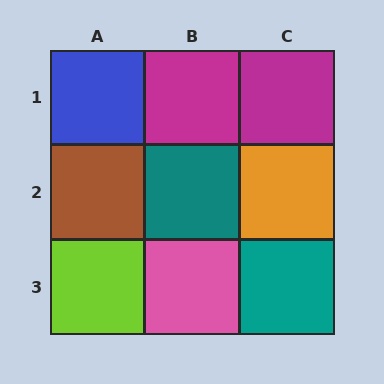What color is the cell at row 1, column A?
Blue.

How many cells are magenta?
2 cells are magenta.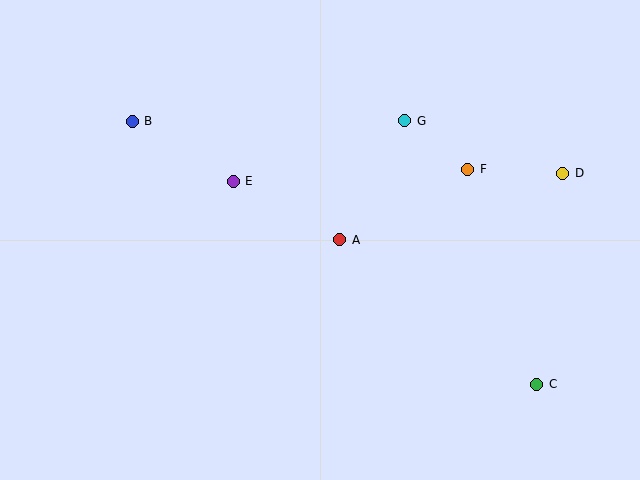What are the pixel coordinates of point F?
Point F is at (468, 169).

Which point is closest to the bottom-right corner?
Point C is closest to the bottom-right corner.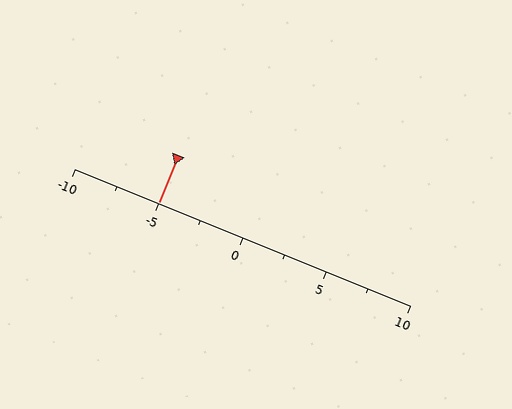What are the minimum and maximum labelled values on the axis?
The axis runs from -10 to 10.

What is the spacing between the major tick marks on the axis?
The major ticks are spaced 5 apart.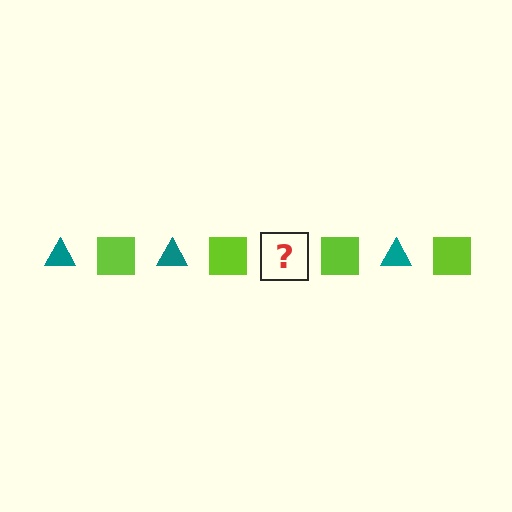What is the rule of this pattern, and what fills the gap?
The rule is that the pattern alternates between teal triangle and lime square. The gap should be filled with a teal triangle.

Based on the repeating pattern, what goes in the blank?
The blank should be a teal triangle.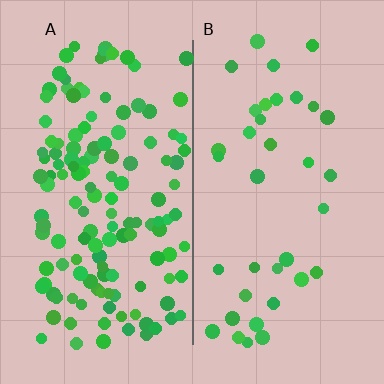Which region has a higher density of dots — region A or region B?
A (the left).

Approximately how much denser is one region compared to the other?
Approximately 3.8× — region A over region B.